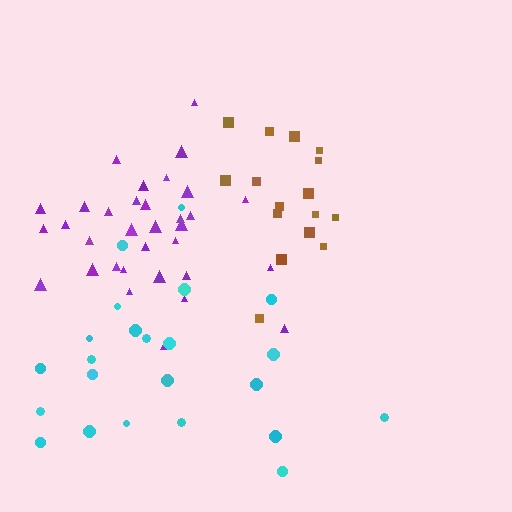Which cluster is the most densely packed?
Purple.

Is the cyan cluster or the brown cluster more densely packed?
Brown.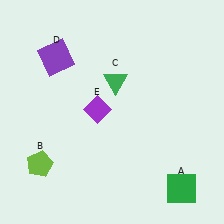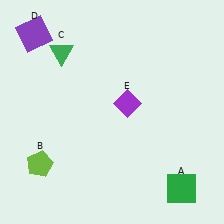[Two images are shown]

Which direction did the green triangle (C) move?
The green triangle (C) moved left.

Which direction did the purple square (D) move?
The purple square (D) moved up.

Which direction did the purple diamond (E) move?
The purple diamond (E) moved right.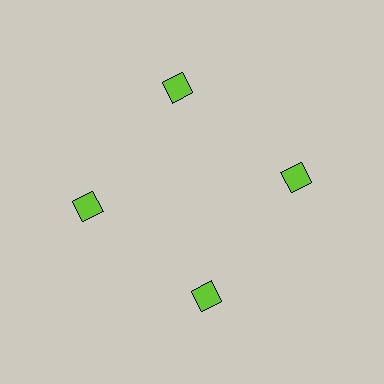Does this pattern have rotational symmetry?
Yes, this pattern has 4-fold rotational symmetry. It looks the same after rotating 90 degrees around the center.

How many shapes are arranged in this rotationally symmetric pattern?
There are 4 shapes, arranged in 4 groups of 1.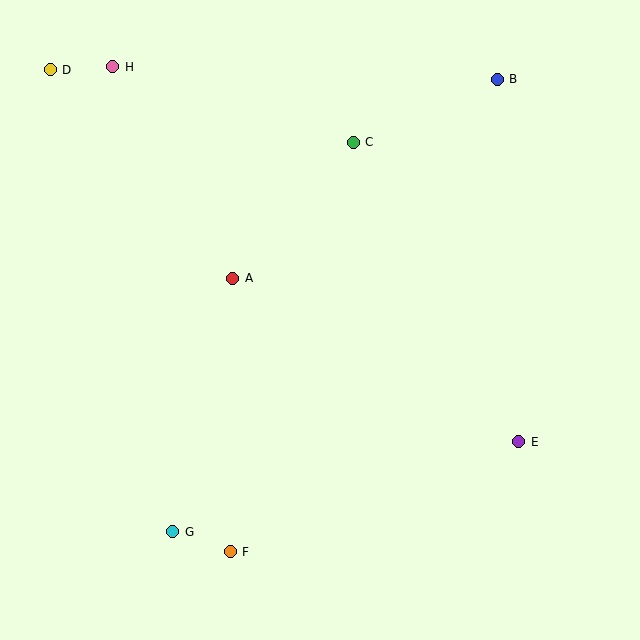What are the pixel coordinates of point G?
Point G is at (173, 532).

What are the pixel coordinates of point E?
Point E is at (519, 442).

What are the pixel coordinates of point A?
Point A is at (233, 278).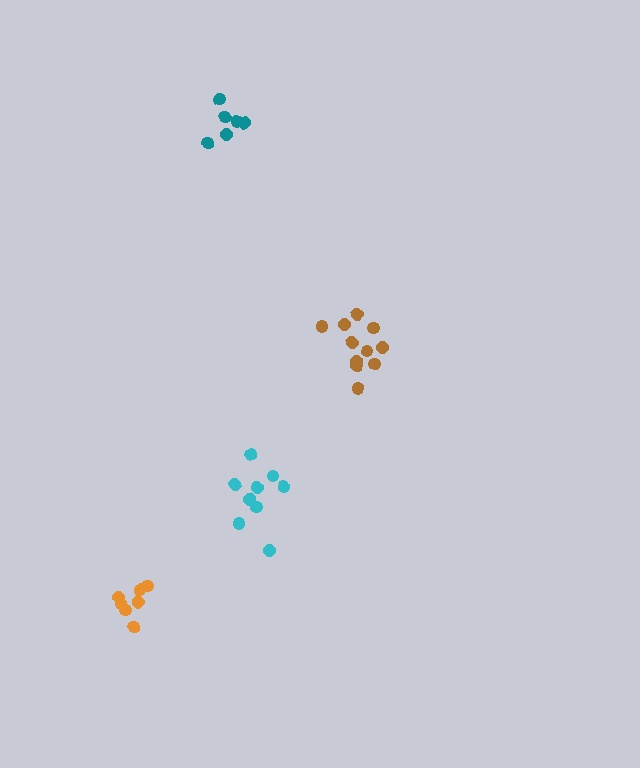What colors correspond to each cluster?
The clusters are colored: cyan, orange, brown, teal.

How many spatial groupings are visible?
There are 4 spatial groupings.